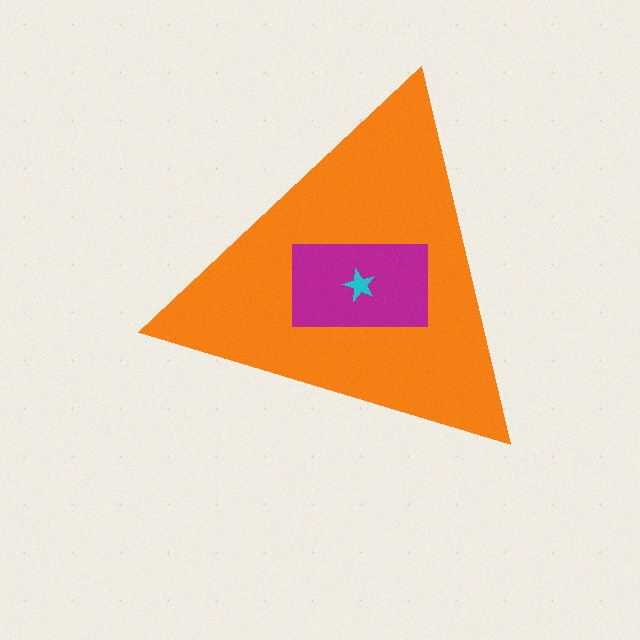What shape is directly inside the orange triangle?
The magenta rectangle.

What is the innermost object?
The cyan star.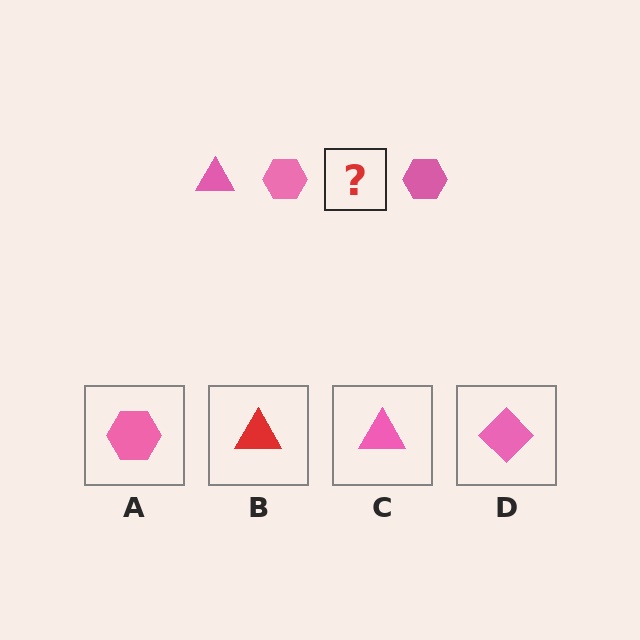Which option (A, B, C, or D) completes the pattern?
C.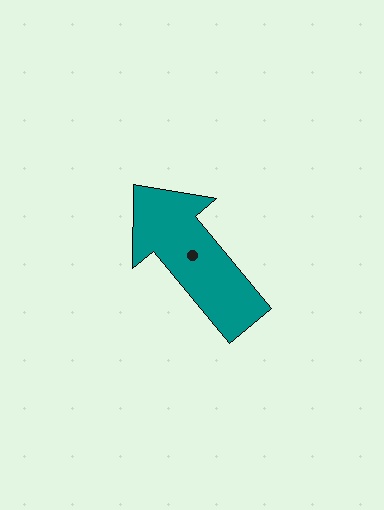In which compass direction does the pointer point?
Northwest.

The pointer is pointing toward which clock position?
Roughly 11 o'clock.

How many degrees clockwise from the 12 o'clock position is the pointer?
Approximately 321 degrees.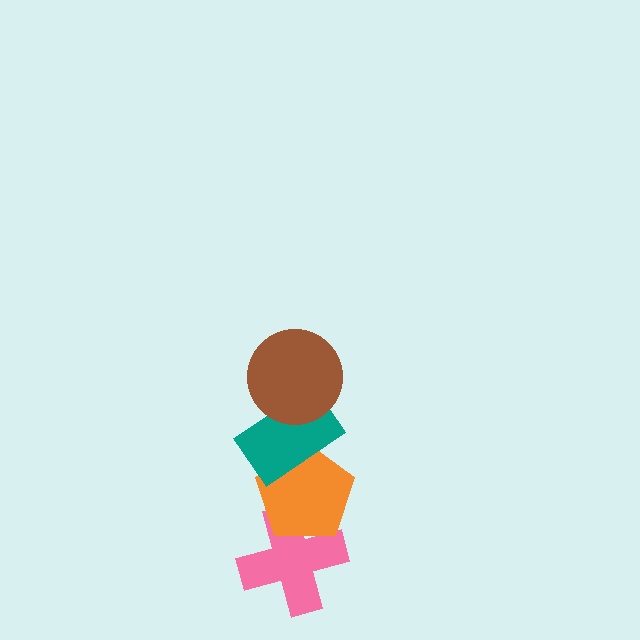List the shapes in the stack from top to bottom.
From top to bottom: the brown circle, the teal rectangle, the orange pentagon, the pink cross.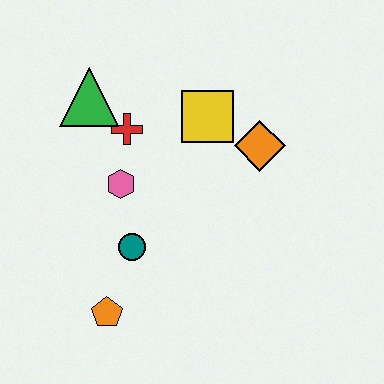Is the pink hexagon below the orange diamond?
Yes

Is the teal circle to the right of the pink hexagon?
Yes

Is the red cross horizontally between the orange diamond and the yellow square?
No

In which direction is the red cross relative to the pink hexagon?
The red cross is above the pink hexagon.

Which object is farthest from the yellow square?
The orange pentagon is farthest from the yellow square.